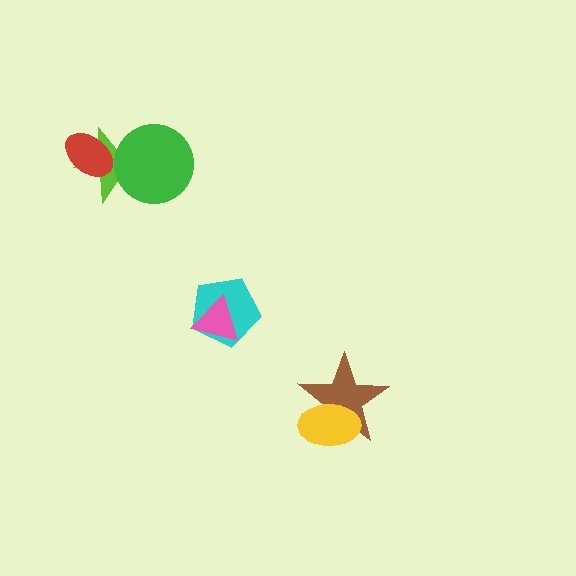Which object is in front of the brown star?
The yellow ellipse is in front of the brown star.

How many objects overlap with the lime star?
2 objects overlap with the lime star.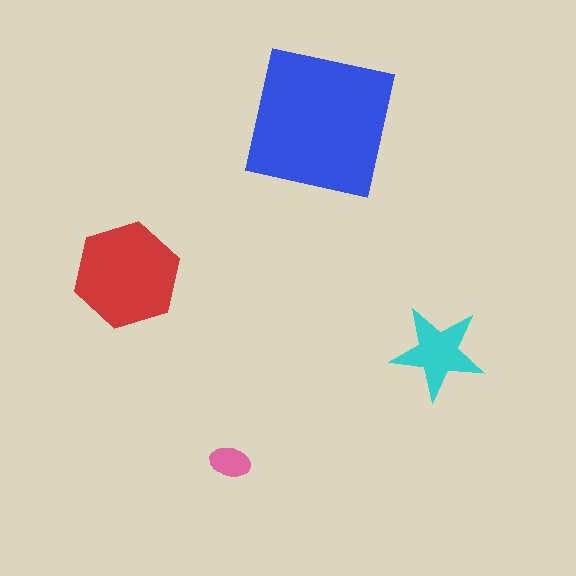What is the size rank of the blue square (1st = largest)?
1st.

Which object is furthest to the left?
The red hexagon is leftmost.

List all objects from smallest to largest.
The pink ellipse, the cyan star, the red hexagon, the blue square.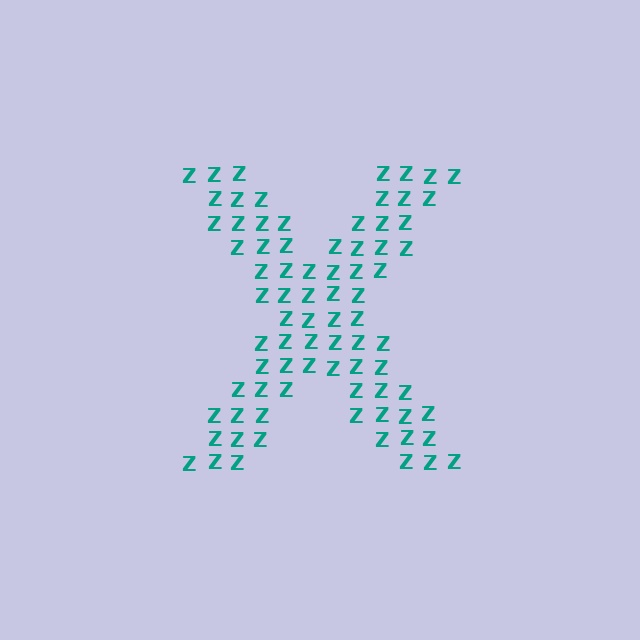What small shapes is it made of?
It is made of small letter Z's.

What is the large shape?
The large shape is the letter X.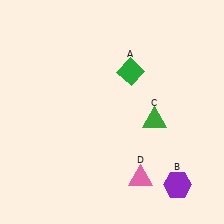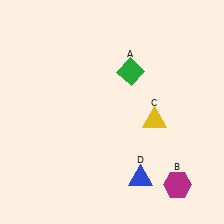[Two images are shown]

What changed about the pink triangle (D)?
In Image 1, D is pink. In Image 2, it changed to blue.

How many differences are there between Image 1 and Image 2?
There are 3 differences between the two images.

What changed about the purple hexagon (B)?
In Image 1, B is purple. In Image 2, it changed to magenta.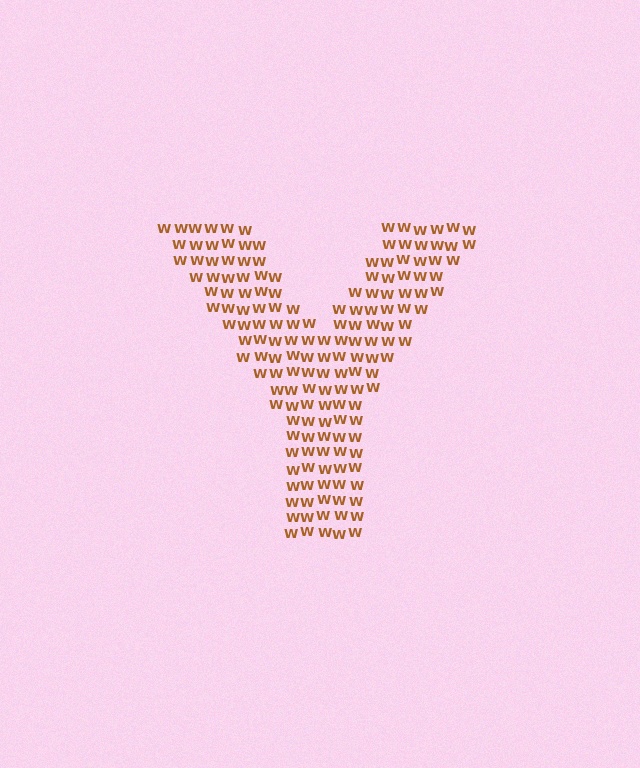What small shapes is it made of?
It is made of small letter W's.